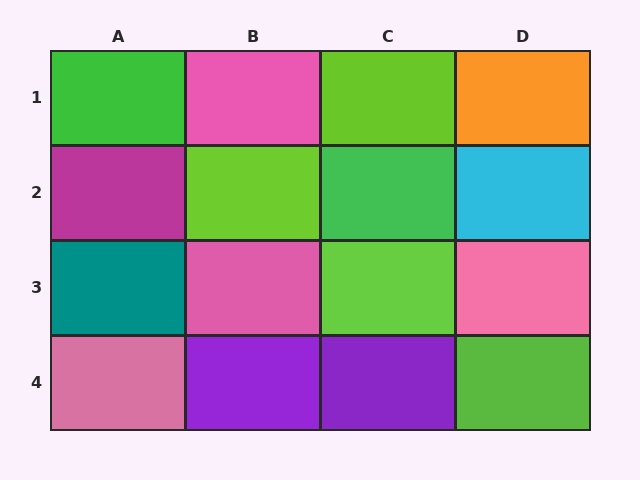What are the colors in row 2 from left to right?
Magenta, lime, green, cyan.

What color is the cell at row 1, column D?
Orange.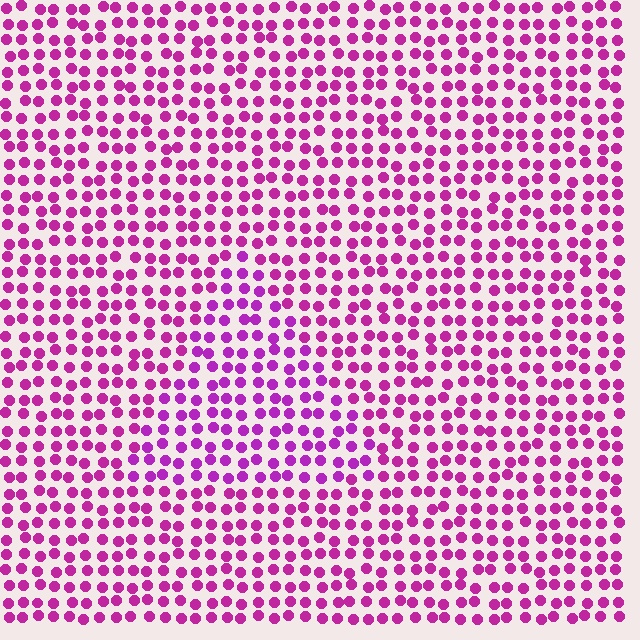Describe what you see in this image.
The image is filled with small magenta elements in a uniform arrangement. A triangle-shaped region is visible where the elements are tinted to a slightly different hue, forming a subtle color boundary.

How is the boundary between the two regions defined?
The boundary is defined purely by a slight shift in hue (about 17 degrees). Spacing, size, and orientation are identical on both sides.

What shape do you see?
I see a triangle.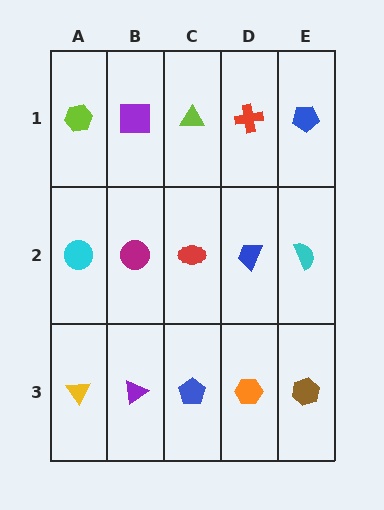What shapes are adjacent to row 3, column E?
A cyan semicircle (row 2, column E), an orange hexagon (row 3, column D).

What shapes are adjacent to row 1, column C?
A red ellipse (row 2, column C), a purple square (row 1, column B), a red cross (row 1, column D).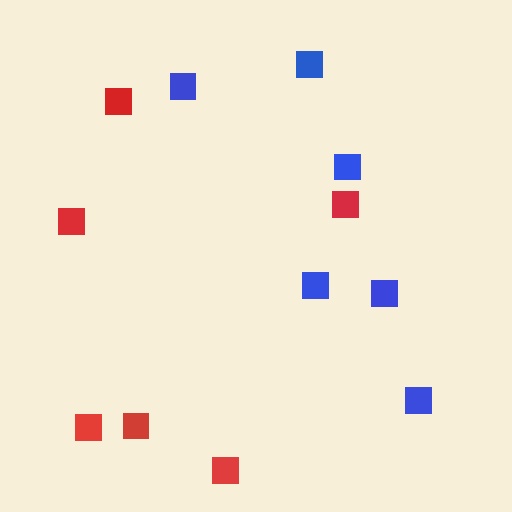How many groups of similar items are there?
There are 2 groups: one group of red squares (6) and one group of blue squares (6).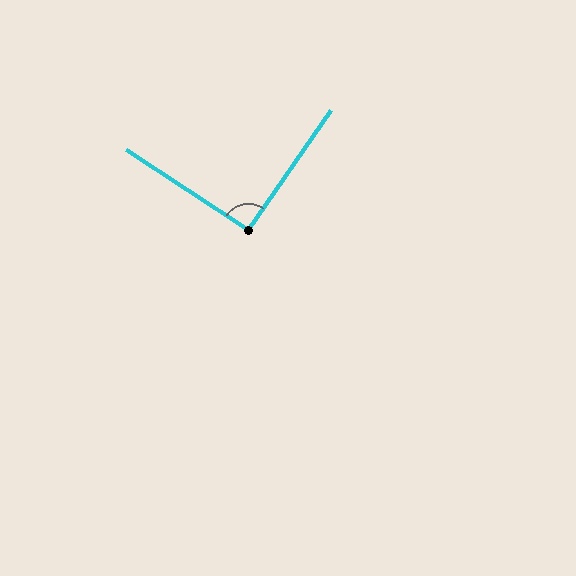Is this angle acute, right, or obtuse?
It is approximately a right angle.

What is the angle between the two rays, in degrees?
Approximately 91 degrees.